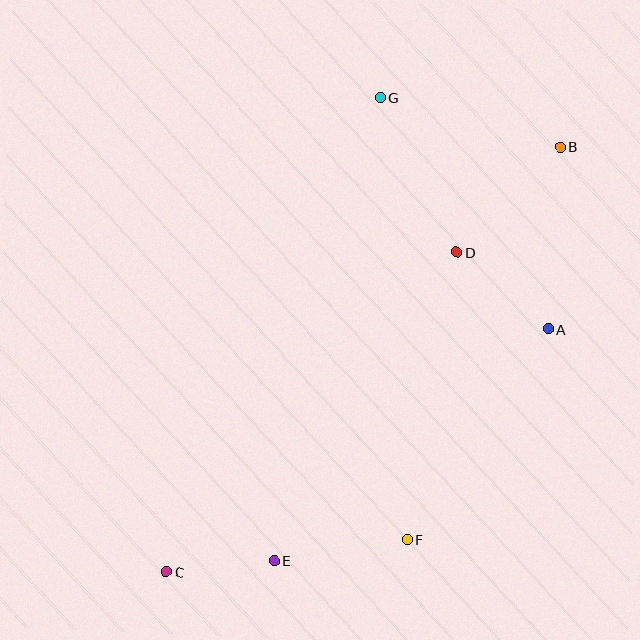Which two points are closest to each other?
Points C and E are closest to each other.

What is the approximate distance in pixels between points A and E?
The distance between A and E is approximately 358 pixels.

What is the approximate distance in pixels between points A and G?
The distance between A and G is approximately 286 pixels.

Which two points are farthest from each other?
Points B and C are farthest from each other.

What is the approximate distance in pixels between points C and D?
The distance between C and D is approximately 432 pixels.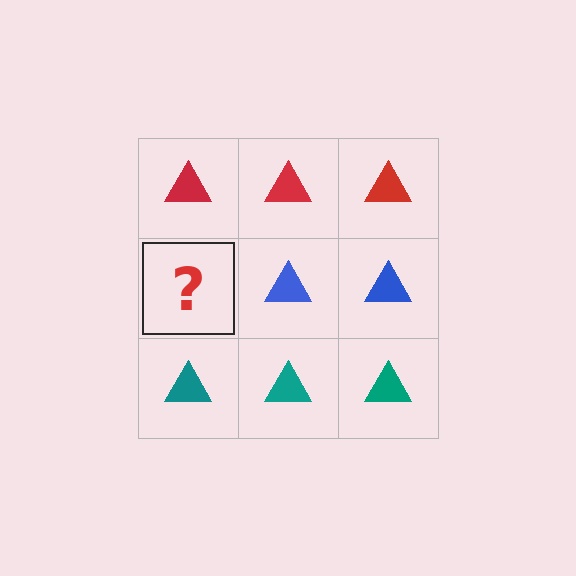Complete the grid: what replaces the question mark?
The question mark should be replaced with a blue triangle.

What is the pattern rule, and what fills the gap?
The rule is that each row has a consistent color. The gap should be filled with a blue triangle.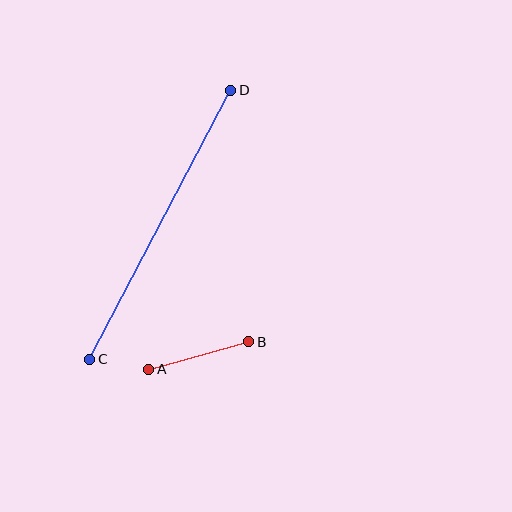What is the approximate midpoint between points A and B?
The midpoint is at approximately (199, 356) pixels.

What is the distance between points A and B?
The distance is approximately 104 pixels.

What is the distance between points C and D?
The distance is approximately 304 pixels.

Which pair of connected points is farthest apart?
Points C and D are farthest apart.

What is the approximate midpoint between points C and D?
The midpoint is at approximately (160, 225) pixels.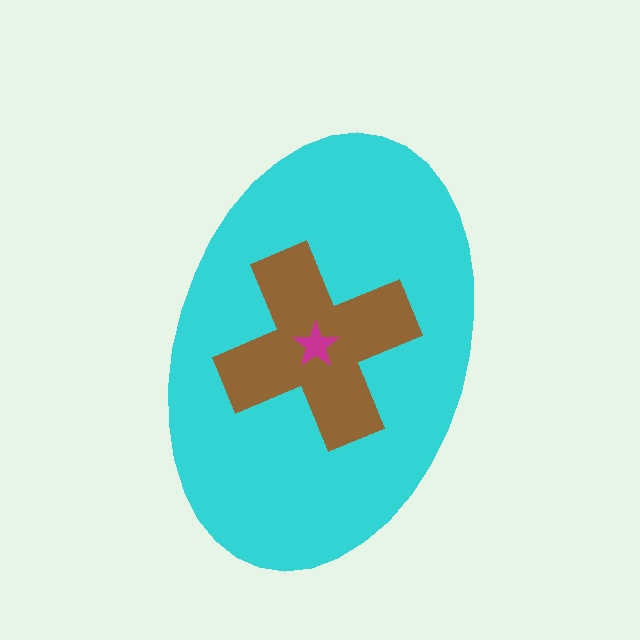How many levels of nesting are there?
3.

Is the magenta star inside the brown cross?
Yes.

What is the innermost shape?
The magenta star.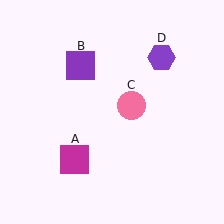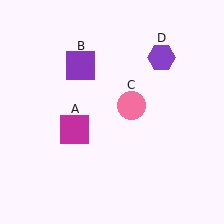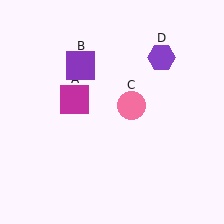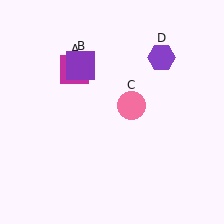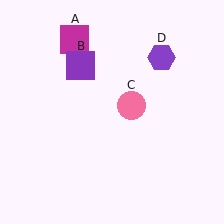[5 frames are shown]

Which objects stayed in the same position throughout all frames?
Purple square (object B) and pink circle (object C) and purple hexagon (object D) remained stationary.